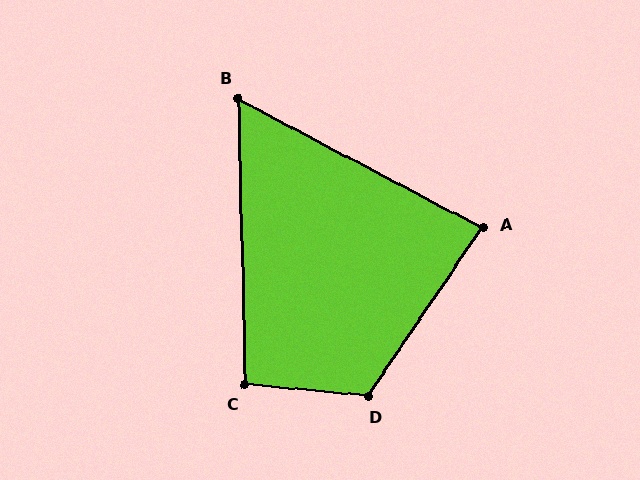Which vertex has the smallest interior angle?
B, at approximately 61 degrees.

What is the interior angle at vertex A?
Approximately 84 degrees (acute).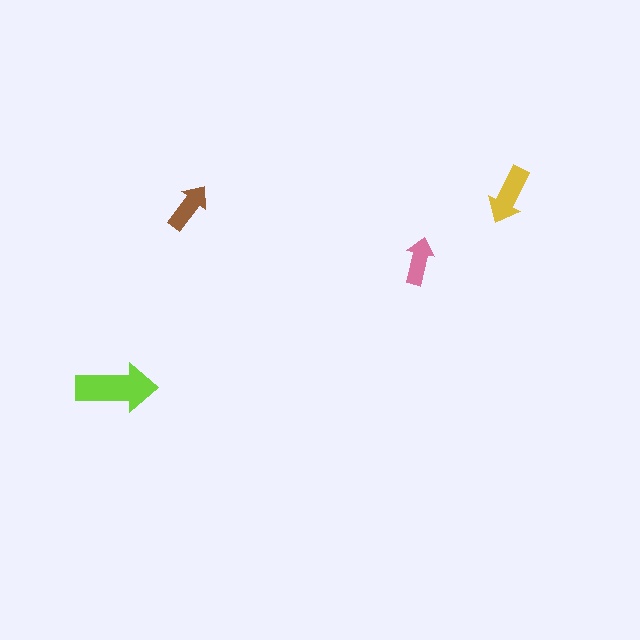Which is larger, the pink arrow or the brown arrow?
The brown one.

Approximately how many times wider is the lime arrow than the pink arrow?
About 1.5 times wider.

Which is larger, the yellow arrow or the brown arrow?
The yellow one.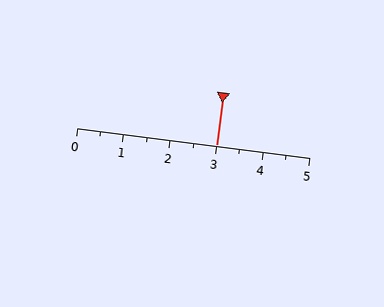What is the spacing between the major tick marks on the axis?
The major ticks are spaced 1 apart.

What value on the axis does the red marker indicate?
The marker indicates approximately 3.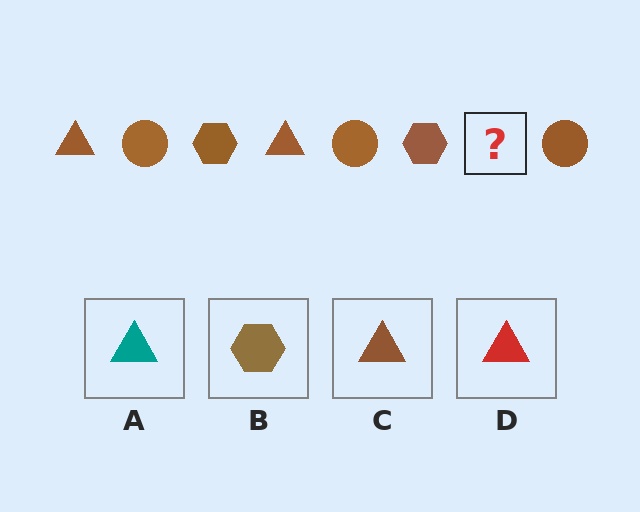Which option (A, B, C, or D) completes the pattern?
C.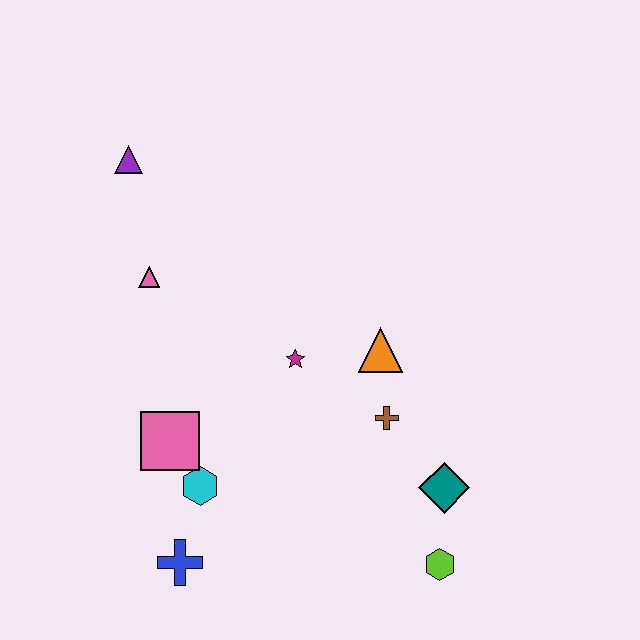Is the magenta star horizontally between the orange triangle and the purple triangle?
Yes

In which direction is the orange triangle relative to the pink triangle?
The orange triangle is to the right of the pink triangle.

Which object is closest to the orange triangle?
The brown cross is closest to the orange triangle.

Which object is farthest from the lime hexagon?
The purple triangle is farthest from the lime hexagon.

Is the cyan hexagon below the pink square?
Yes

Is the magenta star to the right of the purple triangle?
Yes